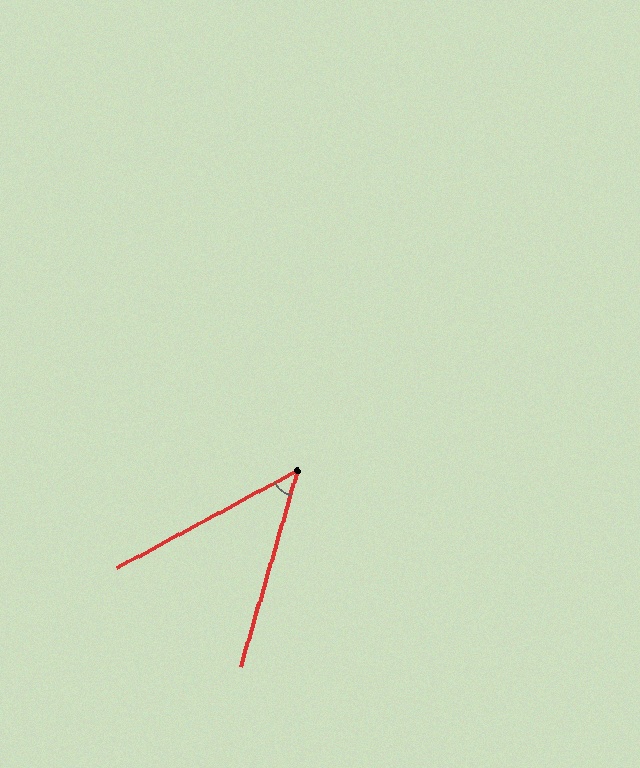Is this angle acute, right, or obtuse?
It is acute.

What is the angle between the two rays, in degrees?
Approximately 46 degrees.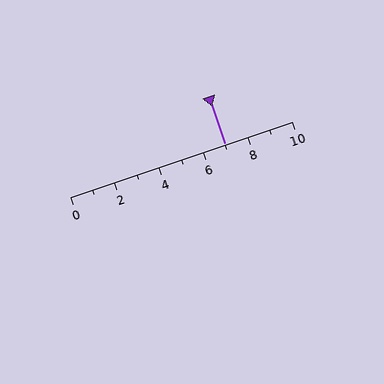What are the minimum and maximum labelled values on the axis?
The axis runs from 0 to 10.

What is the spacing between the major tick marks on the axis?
The major ticks are spaced 2 apart.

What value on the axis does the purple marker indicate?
The marker indicates approximately 7.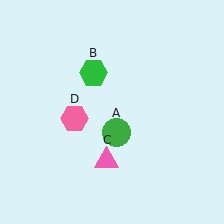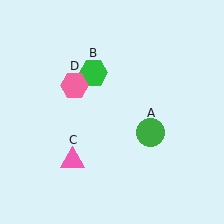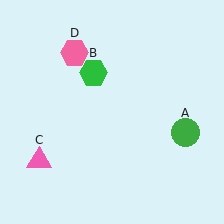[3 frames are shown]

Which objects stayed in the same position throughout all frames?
Green hexagon (object B) remained stationary.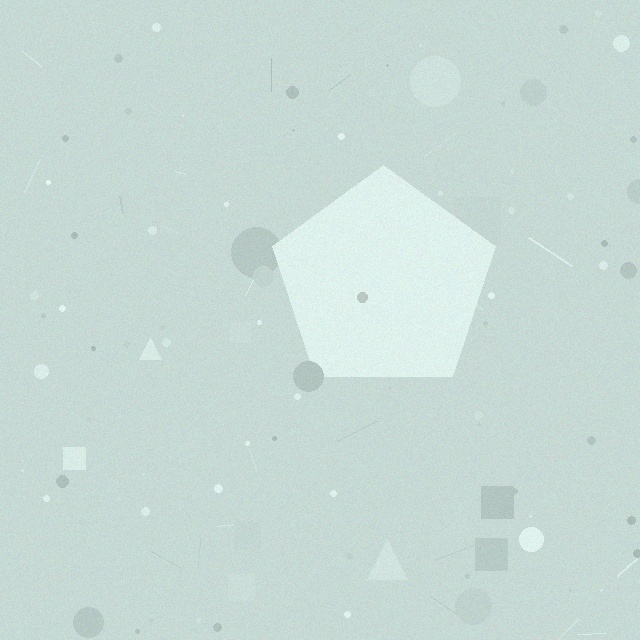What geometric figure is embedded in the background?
A pentagon is embedded in the background.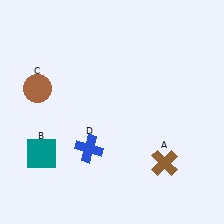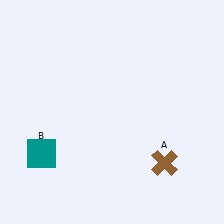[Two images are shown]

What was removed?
The blue cross (D), the brown circle (C) were removed in Image 2.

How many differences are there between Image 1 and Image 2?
There are 2 differences between the two images.